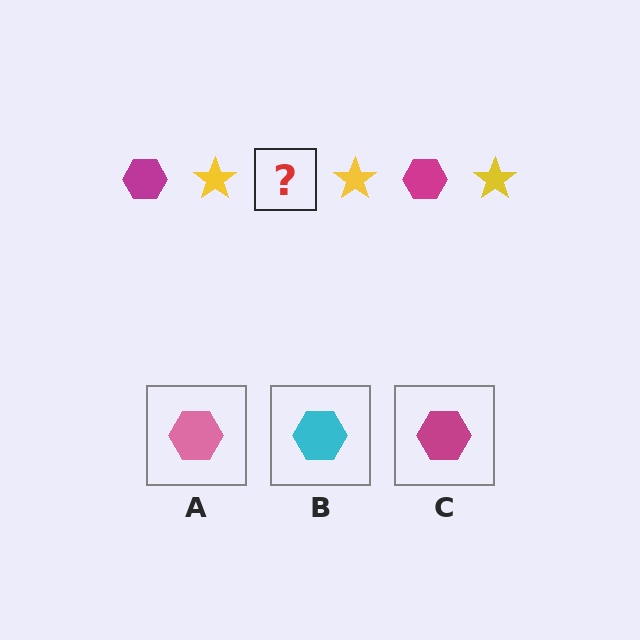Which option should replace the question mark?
Option C.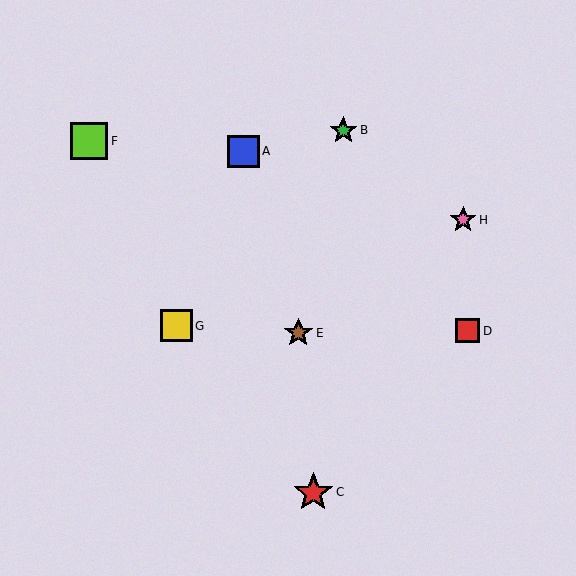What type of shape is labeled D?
Shape D is a red square.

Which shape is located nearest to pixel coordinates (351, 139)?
The green star (labeled B) at (343, 130) is nearest to that location.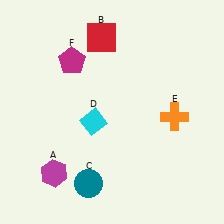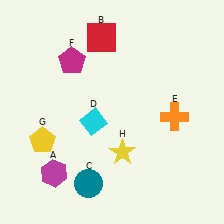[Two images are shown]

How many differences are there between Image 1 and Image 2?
There are 2 differences between the two images.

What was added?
A yellow pentagon (G), a yellow star (H) were added in Image 2.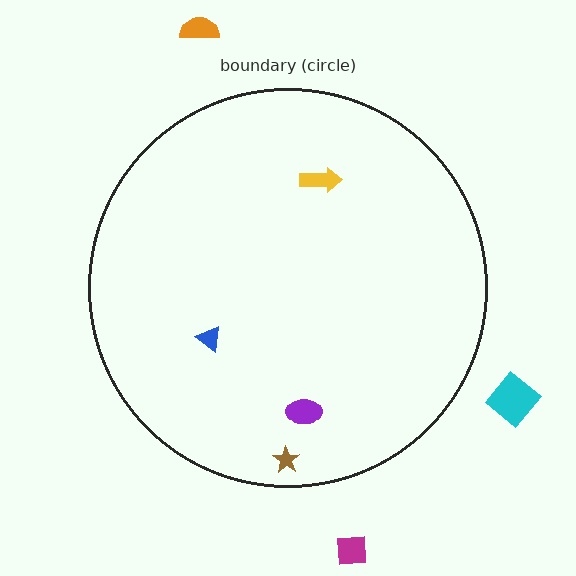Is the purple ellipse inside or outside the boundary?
Inside.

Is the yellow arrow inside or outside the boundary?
Inside.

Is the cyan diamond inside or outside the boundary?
Outside.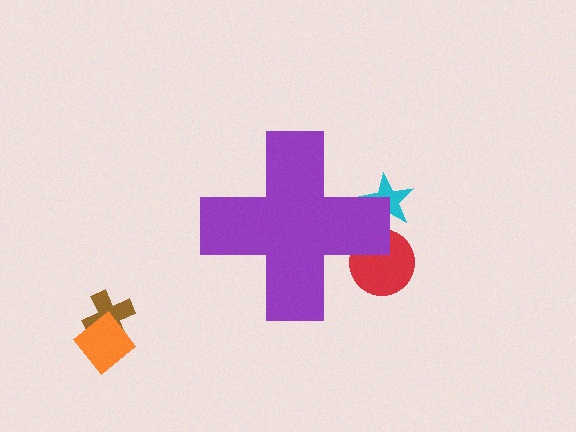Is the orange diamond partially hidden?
No, the orange diamond is fully visible.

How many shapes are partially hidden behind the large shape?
3 shapes are partially hidden.